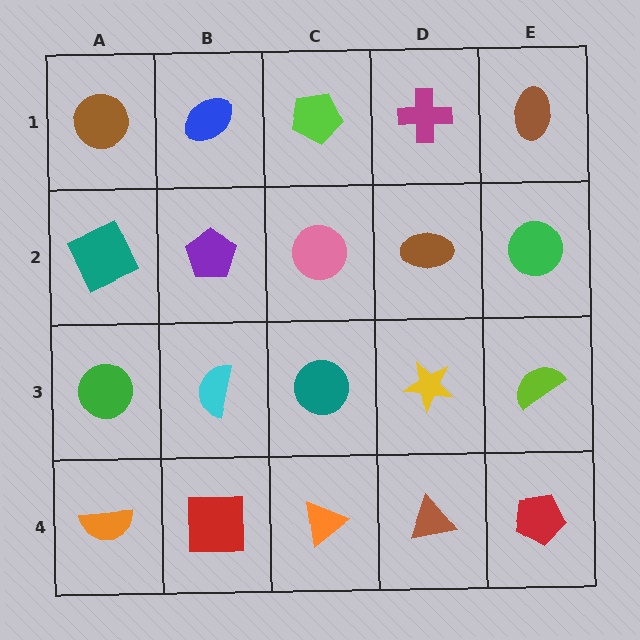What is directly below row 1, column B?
A purple pentagon.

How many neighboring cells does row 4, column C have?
3.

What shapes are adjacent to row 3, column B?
A purple pentagon (row 2, column B), a red square (row 4, column B), a green circle (row 3, column A), a teal circle (row 3, column C).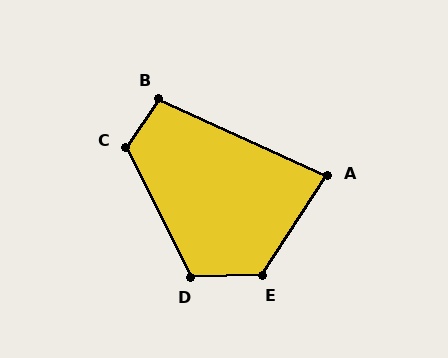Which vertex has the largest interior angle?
E, at approximately 125 degrees.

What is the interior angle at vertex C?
Approximately 119 degrees (obtuse).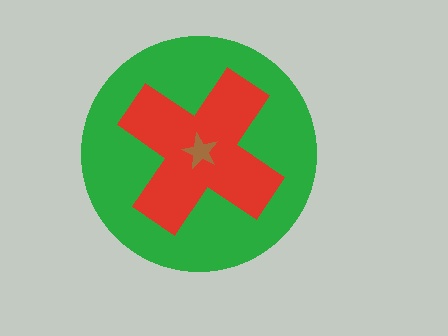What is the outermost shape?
The green circle.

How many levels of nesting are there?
3.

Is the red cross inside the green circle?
Yes.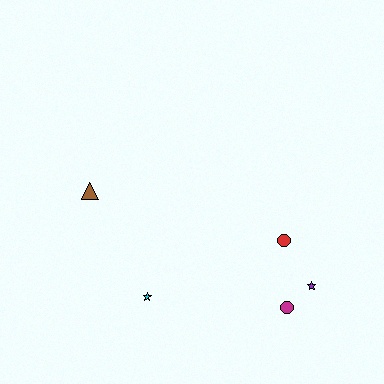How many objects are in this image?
There are 5 objects.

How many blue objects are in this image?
There are no blue objects.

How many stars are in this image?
There are 2 stars.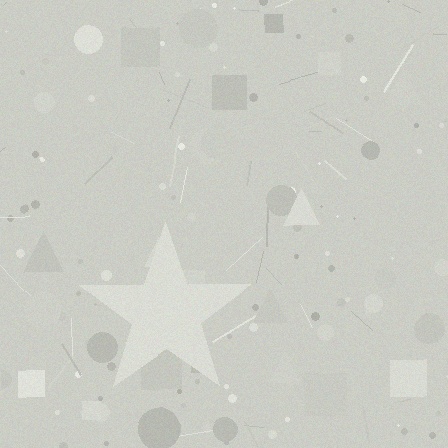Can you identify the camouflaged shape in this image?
The camouflaged shape is a star.